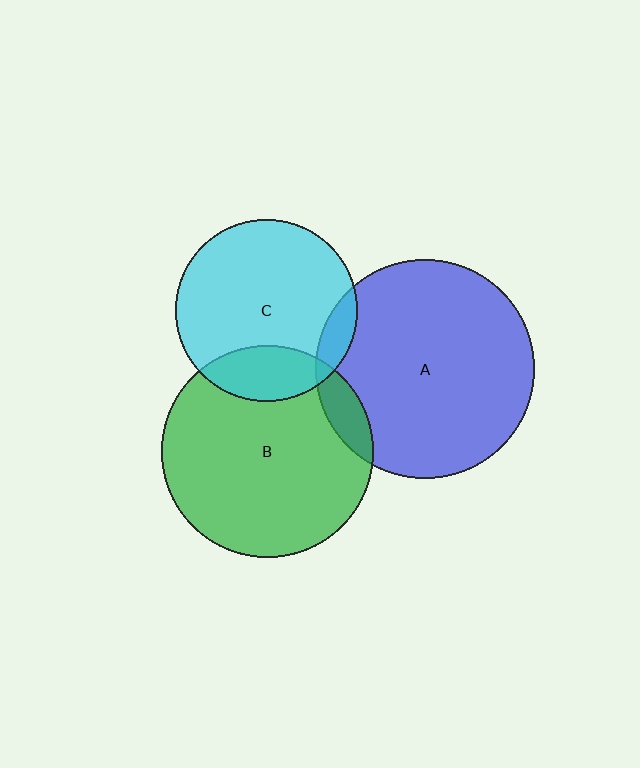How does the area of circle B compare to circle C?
Approximately 1.4 times.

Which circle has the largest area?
Circle A (blue).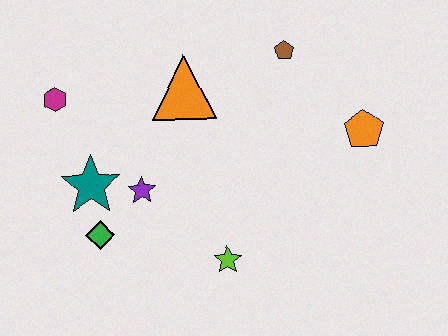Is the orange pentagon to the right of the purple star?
Yes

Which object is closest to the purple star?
The teal star is closest to the purple star.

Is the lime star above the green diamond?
No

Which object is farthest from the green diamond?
The orange pentagon is farthest from the green diamond.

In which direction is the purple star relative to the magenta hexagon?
The purple star is below the magenta hexagon.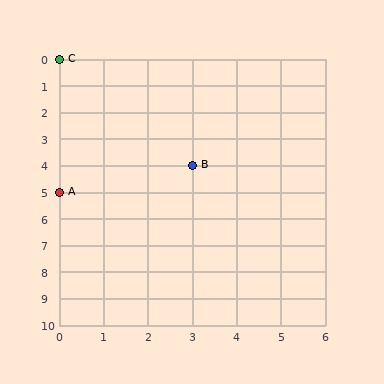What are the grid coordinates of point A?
Point A is at grid coordinates (0, 5).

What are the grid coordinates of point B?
Point B is at grid coordinates (3, 4).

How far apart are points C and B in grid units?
Points C and B are 3 columns and 4 rows apart (about 5.0 grid units diagonally).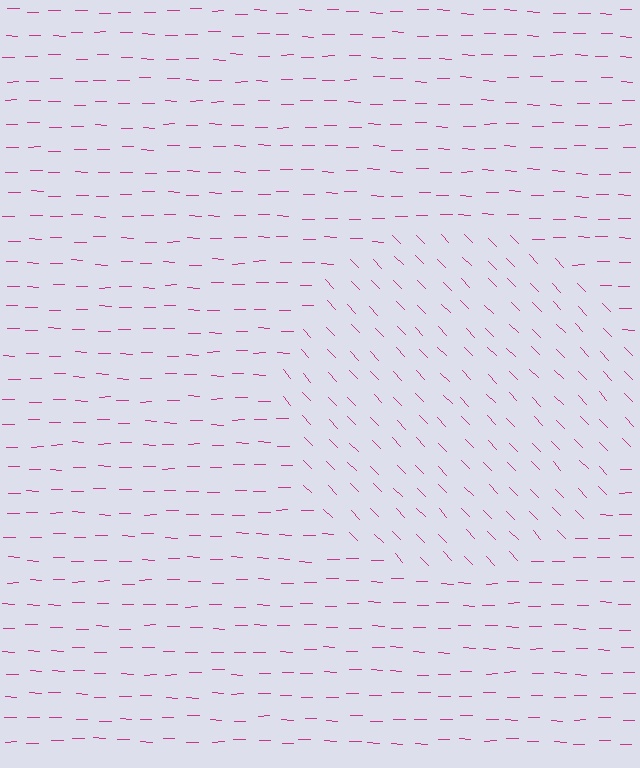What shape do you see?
I see a circle.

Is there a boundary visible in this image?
Yes, there is a texture boundary formed by a change in line orientation.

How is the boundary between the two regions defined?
The boundary is defined purely by a change in line orientation (approximately 45 degrees difference). All lines are the same color and thickness.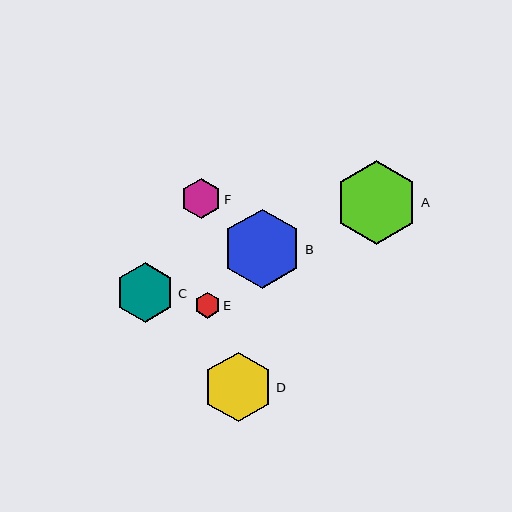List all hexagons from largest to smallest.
From largest to smallest: A, B, D, C, F, E.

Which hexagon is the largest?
Hexagon A is the largest with a size of approximately 83 pixels.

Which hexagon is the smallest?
Hexagon E is the smallest with a size of approximately 26 pixels.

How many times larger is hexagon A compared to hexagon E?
Hexagon A is approximately 3.3 times the size of hexagon E.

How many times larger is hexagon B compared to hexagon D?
Hexagon B is approximately 1.1 times the size of hexagon D.